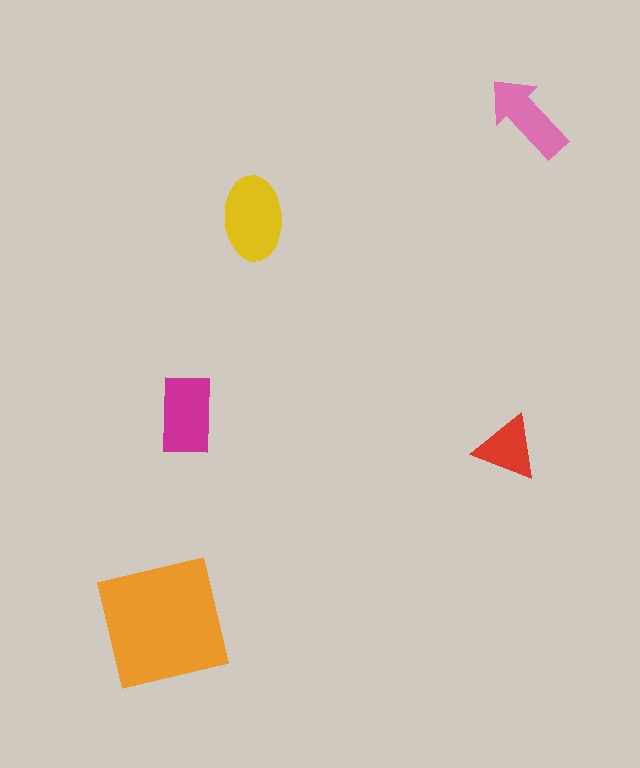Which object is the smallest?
The red triangle.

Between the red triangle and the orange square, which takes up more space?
The orange square.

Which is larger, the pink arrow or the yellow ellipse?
The yellow ellipse.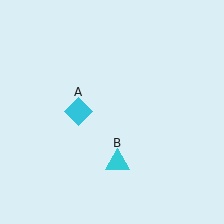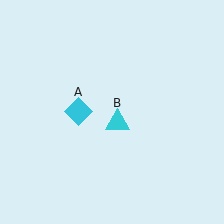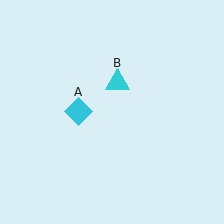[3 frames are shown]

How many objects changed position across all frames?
1 object changed position: cyan triangle (object B).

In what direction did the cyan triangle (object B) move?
The cyan triangle (object B) moved up.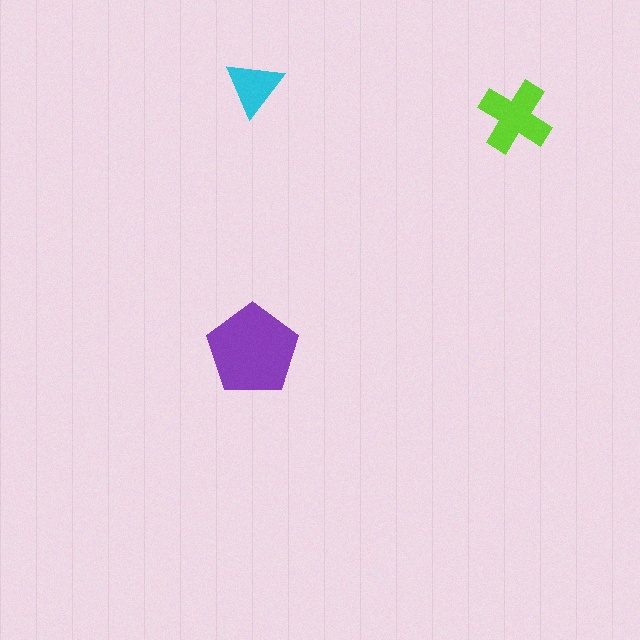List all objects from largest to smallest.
The purple pentagon, the lime cross, the cyan triangle.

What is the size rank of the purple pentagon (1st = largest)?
1st.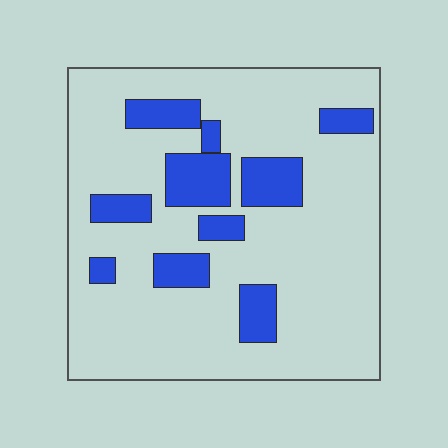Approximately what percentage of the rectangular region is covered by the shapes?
Approximately 20%.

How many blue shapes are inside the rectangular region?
10.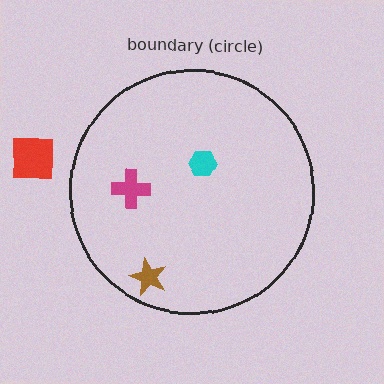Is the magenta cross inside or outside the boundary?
Inside.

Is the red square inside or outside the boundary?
Outside.